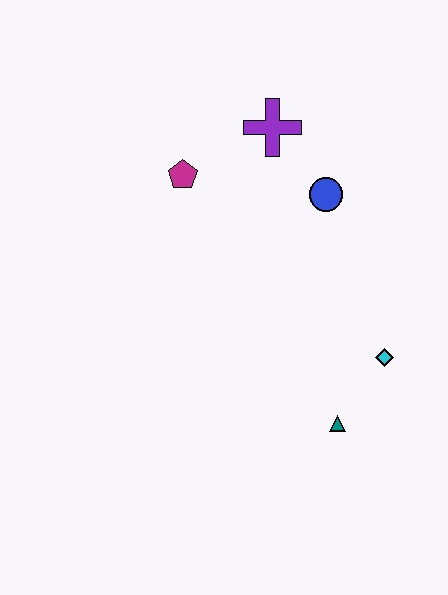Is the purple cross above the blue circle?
Yes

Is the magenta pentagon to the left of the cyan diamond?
Yes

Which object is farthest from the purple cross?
The teal triangle is farthest from the purple cross.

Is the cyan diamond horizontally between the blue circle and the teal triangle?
No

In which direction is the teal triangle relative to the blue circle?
The teal triangle is below the blue circle.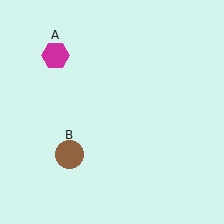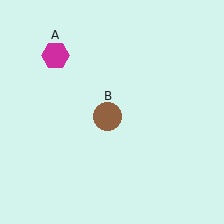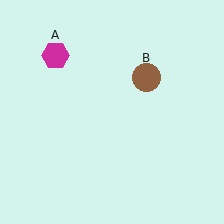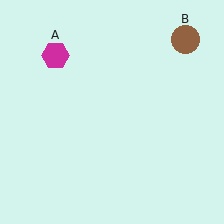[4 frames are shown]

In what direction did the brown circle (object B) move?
The brown circle (object B) moved up and to the right.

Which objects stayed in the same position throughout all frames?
Magenta hexagon (object A) remained stationary.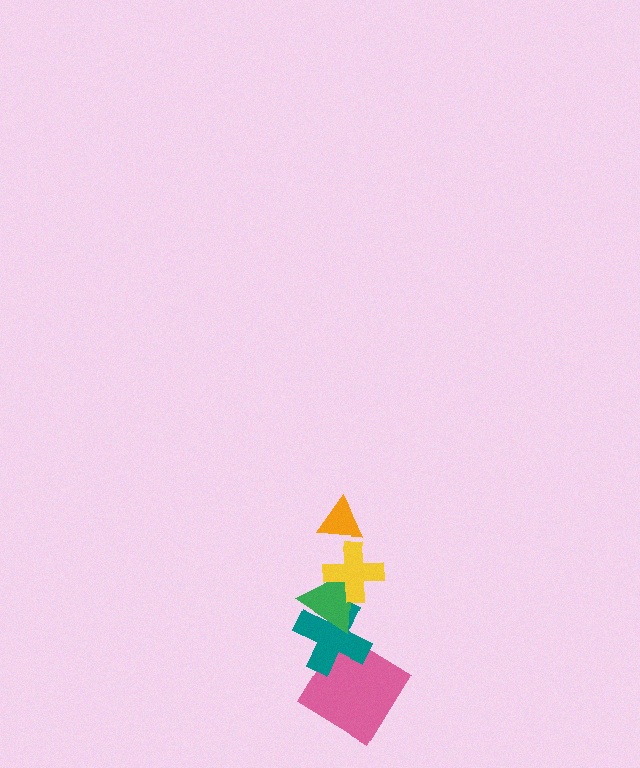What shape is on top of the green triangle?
The yellow cross is on top of the green triangle.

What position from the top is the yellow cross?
The yellow cross is 2nd from the top.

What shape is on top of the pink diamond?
The teal cross is on top of the pink diamond.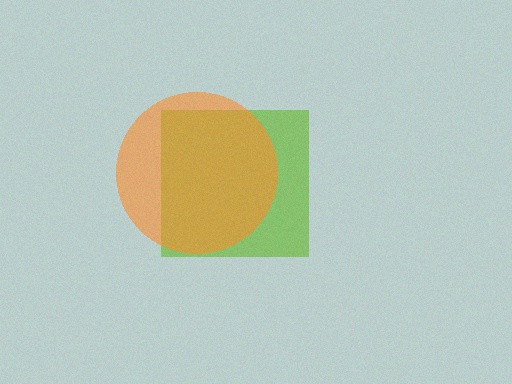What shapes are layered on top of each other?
The layered shapes are: a lime square, an orange circle.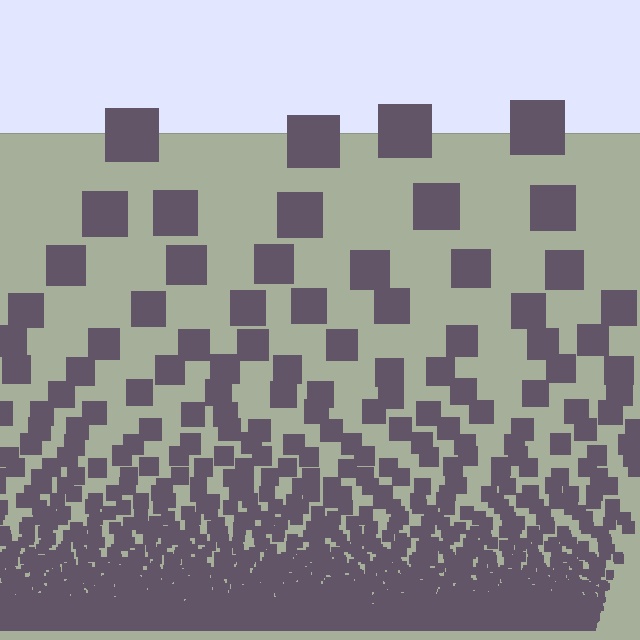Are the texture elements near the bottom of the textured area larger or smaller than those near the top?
Smaller. The gradient is inverted — elements near the bottom are smaller and denser.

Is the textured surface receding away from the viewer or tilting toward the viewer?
The surface appears to tilt toward the viewer. Texture elements get larger and sparser toward the top.